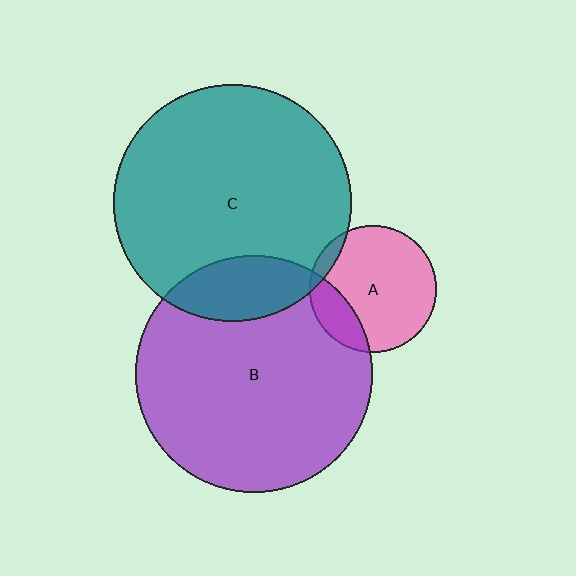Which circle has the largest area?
Circle C (teal).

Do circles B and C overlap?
Yes.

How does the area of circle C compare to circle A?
Approximately 3.5 times.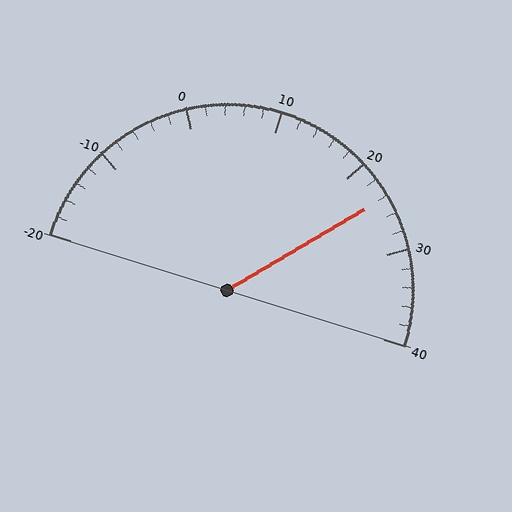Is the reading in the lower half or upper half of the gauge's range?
The reading is in the upper half of the range (-20 to 40).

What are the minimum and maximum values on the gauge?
The gauge ranges from -20 to 40.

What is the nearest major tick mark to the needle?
The nearest major tick mark is 20.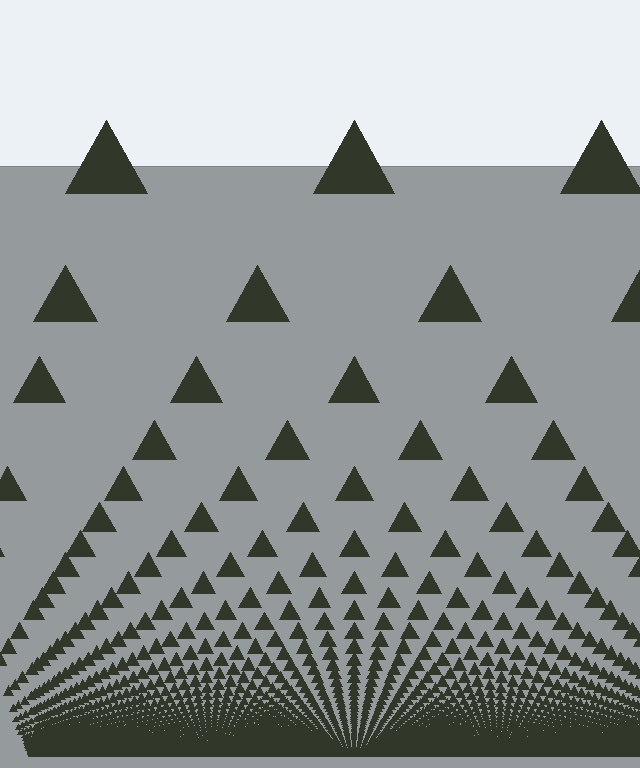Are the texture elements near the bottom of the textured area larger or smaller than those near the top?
Smaller. The gradient is inverted — elements near the bottom are smaller and denser.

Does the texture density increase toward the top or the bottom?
Density increases toward the bottom.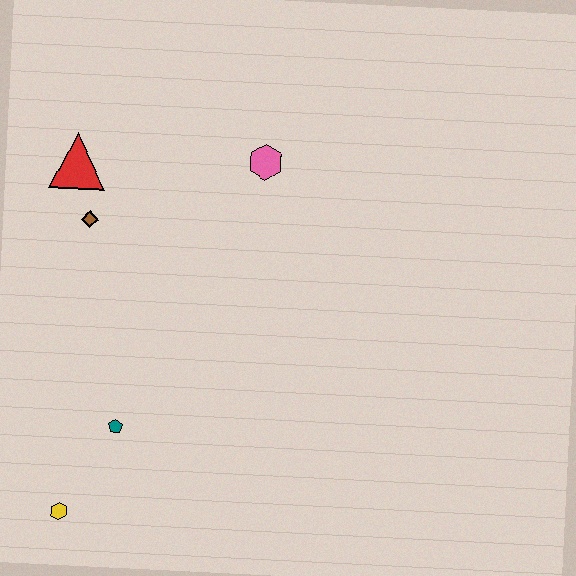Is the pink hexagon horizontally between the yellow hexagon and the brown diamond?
No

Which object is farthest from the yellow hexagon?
The pink hexagon is farthest from the yellow hexagon.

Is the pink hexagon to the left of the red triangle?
No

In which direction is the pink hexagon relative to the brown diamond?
The pink hexagon is to the right of the brown diamond.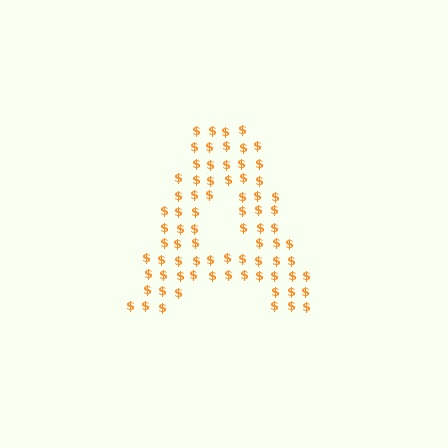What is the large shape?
The large shape is the letter A.